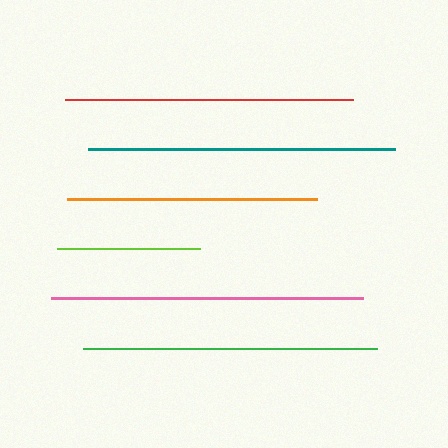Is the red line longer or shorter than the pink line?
The pink line is longer than the red line.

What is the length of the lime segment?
The lime segment is approximately 142 pixels long.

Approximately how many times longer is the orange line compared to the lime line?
The orange line is approximately 1.8 times the length of the lime line.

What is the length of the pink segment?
The pink segment is approximately 312 pixels long.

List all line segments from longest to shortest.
From longest to shortest: pink, teal, green, red, orange, lime.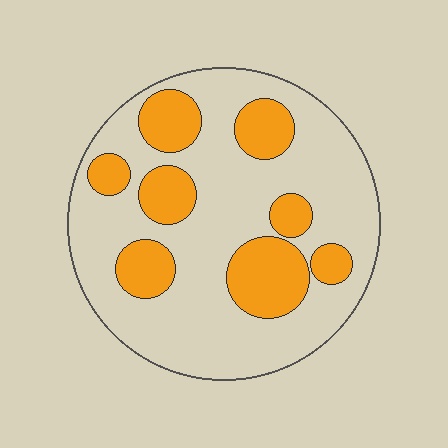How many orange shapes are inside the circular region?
8.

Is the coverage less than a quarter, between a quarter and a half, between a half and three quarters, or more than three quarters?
Between a quarter and a half.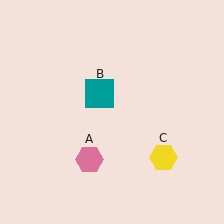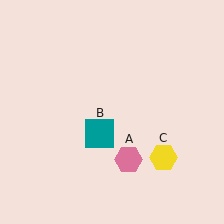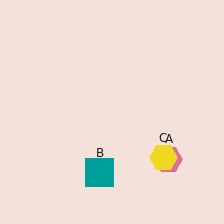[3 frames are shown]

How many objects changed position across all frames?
2 objects changed position: pink hexagon (object A), teal square (object B).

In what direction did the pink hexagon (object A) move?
The pink hexagon (object A) moved right.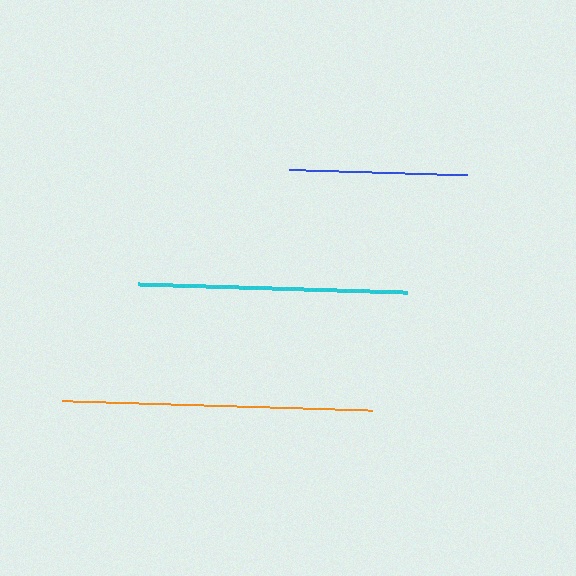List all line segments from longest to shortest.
From longest to shortest: orange, cyan, blue.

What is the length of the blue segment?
The blue segment is approximately 178 pixels long.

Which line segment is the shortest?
The blue line is the shortest at approximately 178 pixels.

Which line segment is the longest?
The orange line is the longest at approximately 310 pixels.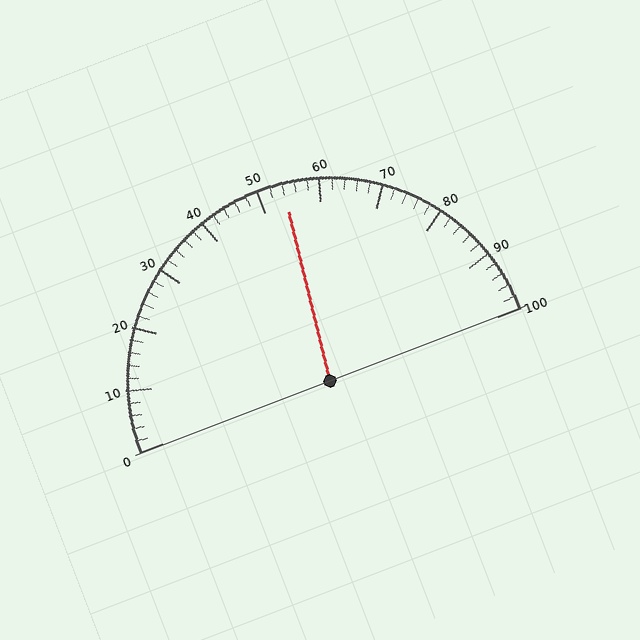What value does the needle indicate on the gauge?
The needle indicates approximately 54.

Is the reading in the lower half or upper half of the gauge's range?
The reading is in the upper half of the range (0 to 100).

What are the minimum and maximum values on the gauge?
The gauge ranges from 0 to 100.